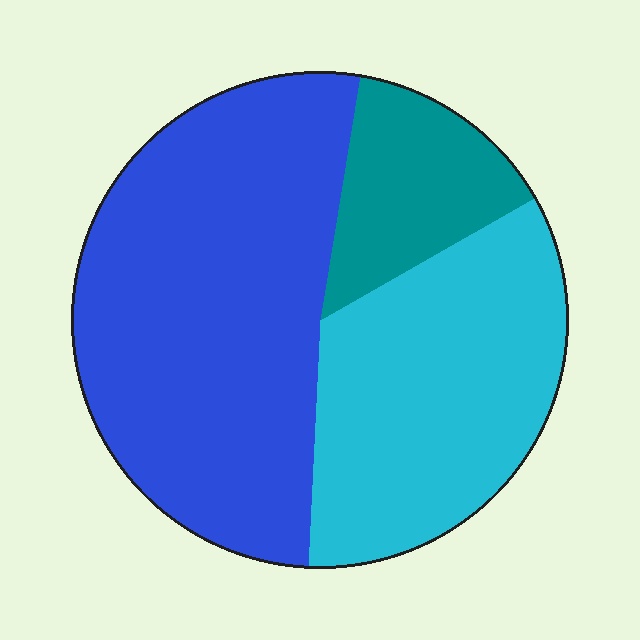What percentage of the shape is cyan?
Cyan takes up about one third (1/3) of the shape.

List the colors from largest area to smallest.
From largest to smallest: blue, cyan, teal.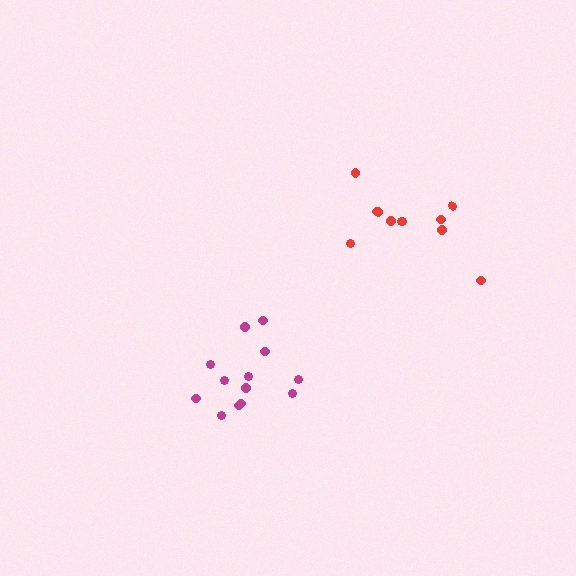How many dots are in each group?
Group 1: 11 dots, Group 2: 13 dots (24 total).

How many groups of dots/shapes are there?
There are 2 groups.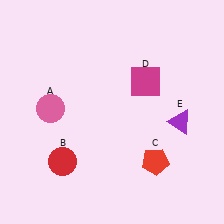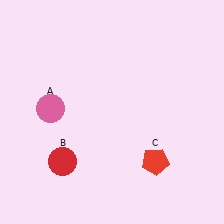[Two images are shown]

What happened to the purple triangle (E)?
The purple triangle (E) was removed in Image 2. It was in the bottom-right area of Image 1.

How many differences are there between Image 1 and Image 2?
There are 2 differences between the two images.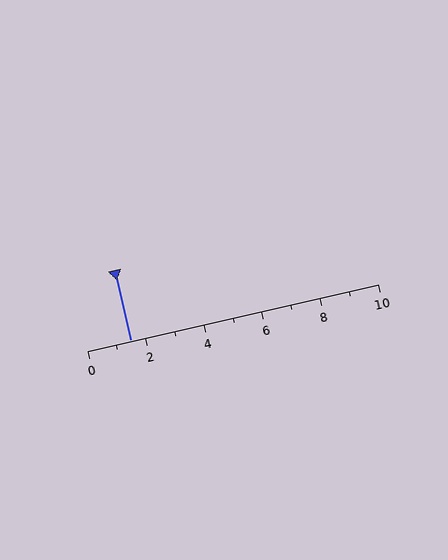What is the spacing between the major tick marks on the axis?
The major ticks are spaced 2 apart.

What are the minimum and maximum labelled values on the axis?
The axis runs from 0 to 10.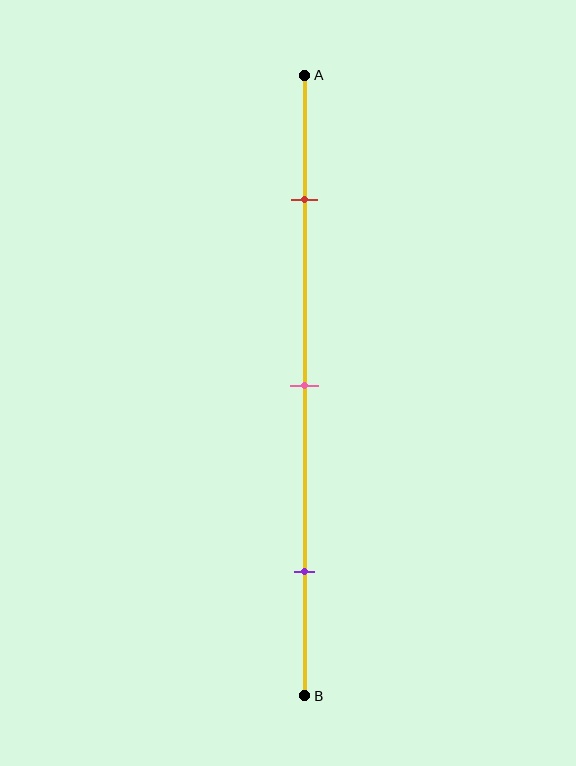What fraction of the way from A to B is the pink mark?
The pink mark is approximately 50% (0.5) of the way from A to B.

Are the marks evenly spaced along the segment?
Yes, the marks are approximately evenly spaced.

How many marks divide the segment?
There are 3 marks dividing the segment.